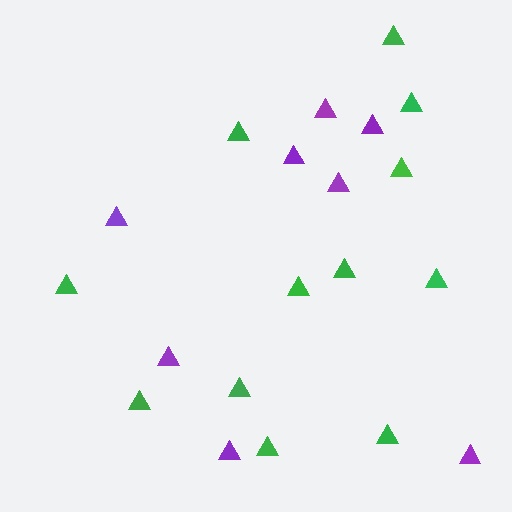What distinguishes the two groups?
There are 2 groups: one group of green triangles (12) and one group of purple triangles (8).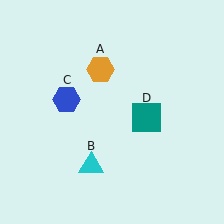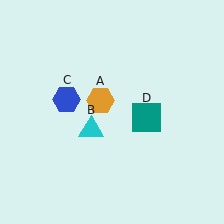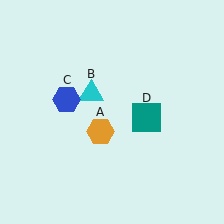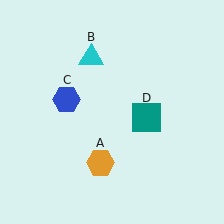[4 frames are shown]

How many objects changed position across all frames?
2 objects changed position: orange hexagon (object A), cyan triangle (object B).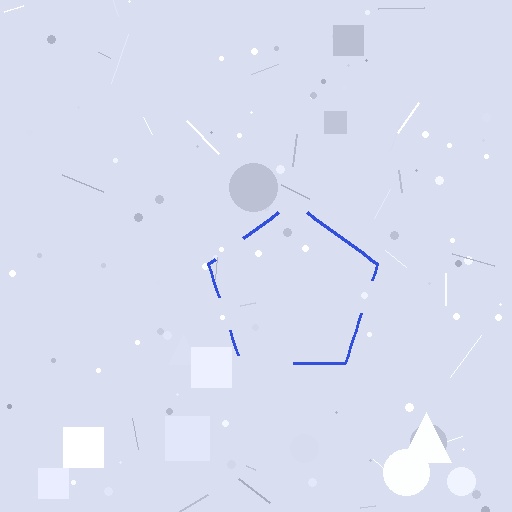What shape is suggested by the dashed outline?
The dashed outline suggests a pentagon.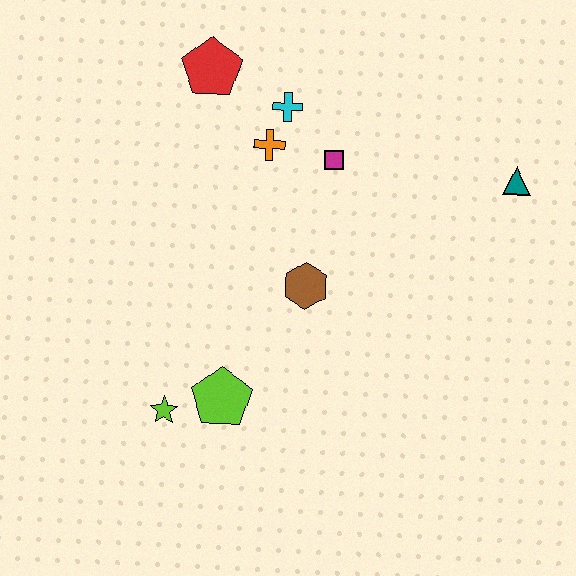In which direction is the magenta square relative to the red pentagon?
The magenta square is to the right of the red pentagon.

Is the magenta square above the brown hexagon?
Yes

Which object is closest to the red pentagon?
The cyan cross is closest to the red pentagon.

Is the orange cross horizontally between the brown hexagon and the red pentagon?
Yes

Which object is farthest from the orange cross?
The lime star is farthest from the orange cross.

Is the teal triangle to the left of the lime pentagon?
No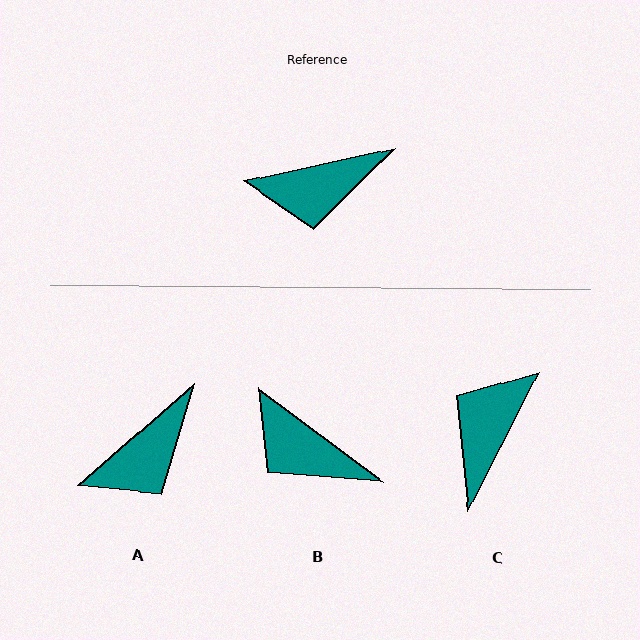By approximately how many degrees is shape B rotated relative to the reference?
Approximately 50 degrees clockwise.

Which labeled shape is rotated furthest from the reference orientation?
C, about 129 degrees away.